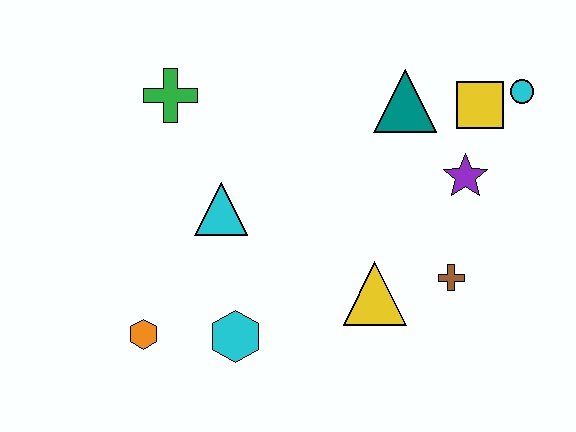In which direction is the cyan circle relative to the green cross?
The cyan circle is to the right of the green cross.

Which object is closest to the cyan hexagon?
The orange hexagon is closest to the cyan hexagon.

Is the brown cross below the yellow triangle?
No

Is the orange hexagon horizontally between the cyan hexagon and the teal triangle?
No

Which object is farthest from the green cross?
The cyan circle is farthest from the green cross.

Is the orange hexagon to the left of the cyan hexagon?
Yes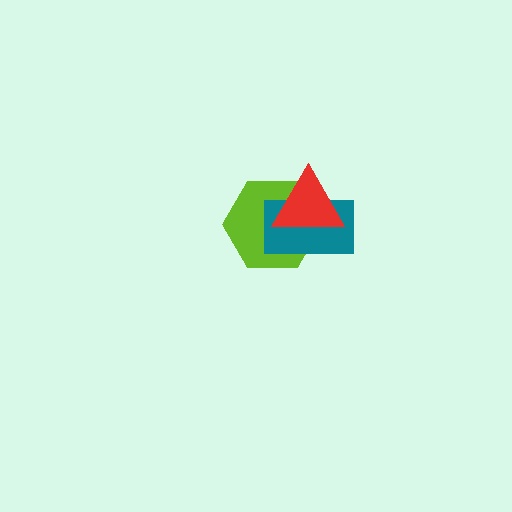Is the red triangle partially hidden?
No, no other shape covers it.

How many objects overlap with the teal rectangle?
2 objects overlap with the teal rectangle.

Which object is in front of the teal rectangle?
The red triangle is in front of the teal rectangle.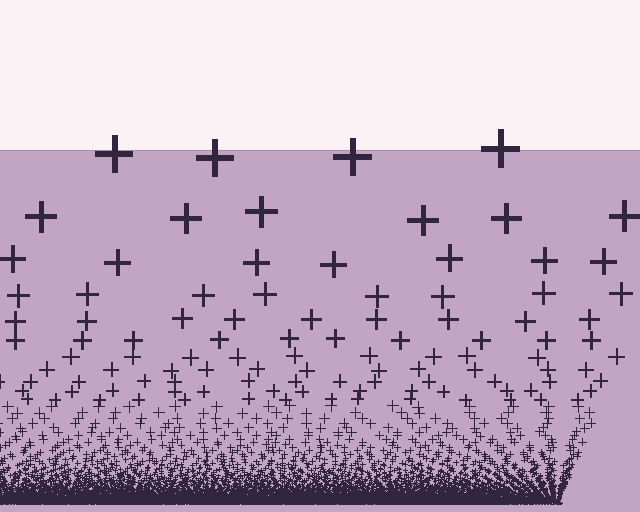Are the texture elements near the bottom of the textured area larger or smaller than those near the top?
Smaller. The gradient is inverted — elements near the bottom are smaller and denser.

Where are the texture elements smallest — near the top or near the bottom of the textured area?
Near the bottom.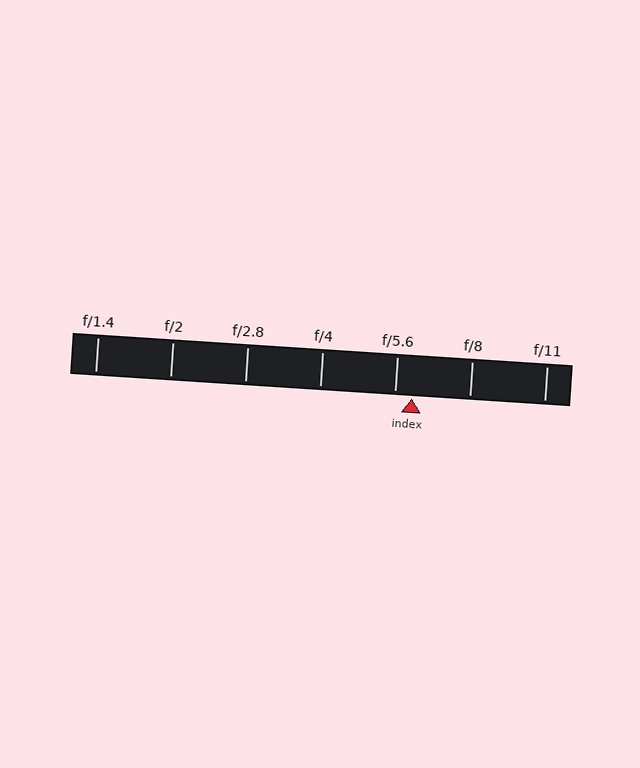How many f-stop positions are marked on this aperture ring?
There are 7 f-stop positions marked.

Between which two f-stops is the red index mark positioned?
The index mark is between f/5.6 and f/8.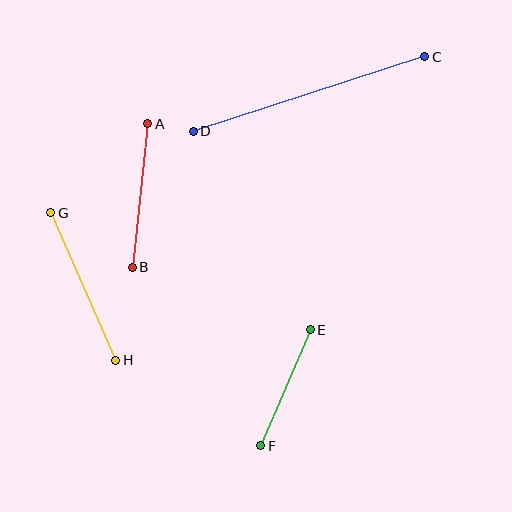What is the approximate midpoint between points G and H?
The midpoint is at approximately (83, 287) pixels.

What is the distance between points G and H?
The distance is approximately 161 pixels.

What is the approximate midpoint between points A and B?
The midpoint is at approximately (140, 195) pixels.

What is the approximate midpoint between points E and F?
The midpoint is at approximately (285, 388) pixels.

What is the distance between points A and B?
The distance is approximately 145 pixels.